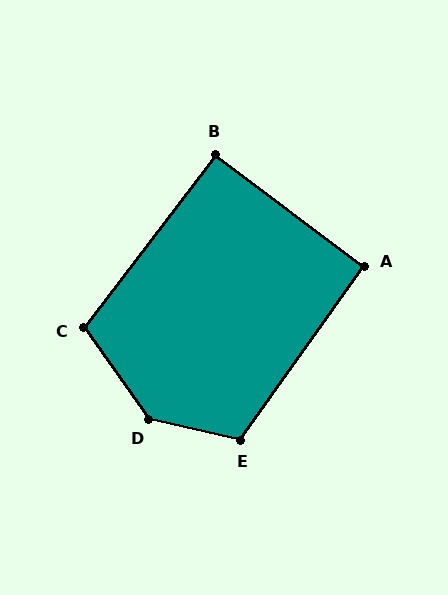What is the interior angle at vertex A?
Approximately 92 degrees (approximately right).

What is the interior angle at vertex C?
Approximately 108 degrees (obtuse).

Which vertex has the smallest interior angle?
B, at approximately 90 degrees.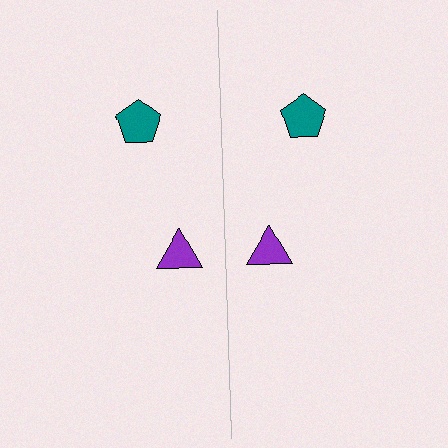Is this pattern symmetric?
Yes, this pattern has bilateral (reflection) symmetry.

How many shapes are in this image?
There are 4 shapes in this image.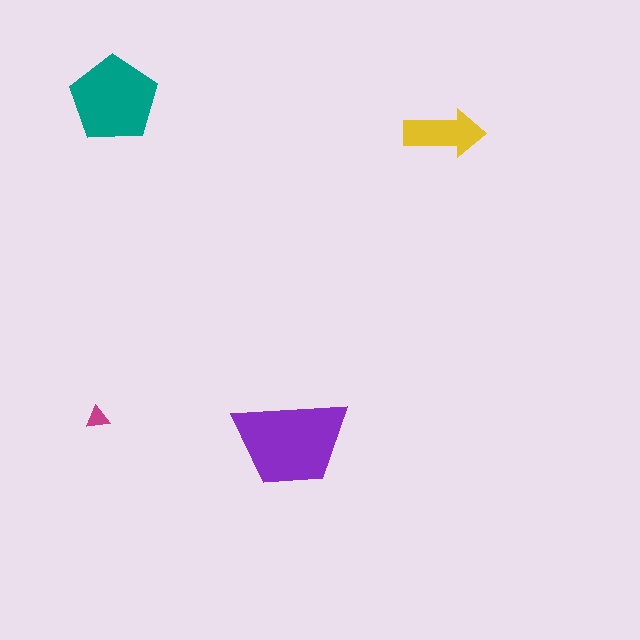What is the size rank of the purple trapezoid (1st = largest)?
1st.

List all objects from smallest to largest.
The magenta triangle, the yellow arrow, the teal pentagon, the purple trapezoid.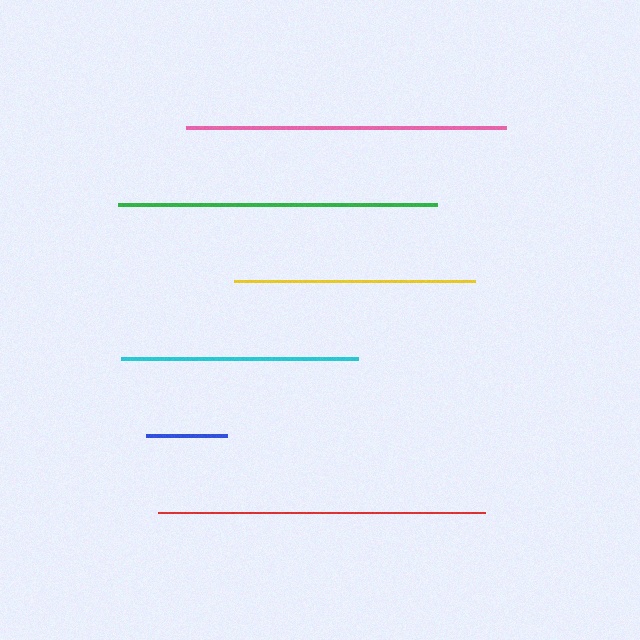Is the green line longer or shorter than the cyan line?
The green line is longer than the cyan line.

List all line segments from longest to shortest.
From longest to shortest: red, pink, green, yellow, cyan, blue.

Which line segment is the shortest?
The blue line is the shortest at approximately 81 pixels.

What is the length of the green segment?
The green segment is approximately 319 pixels long.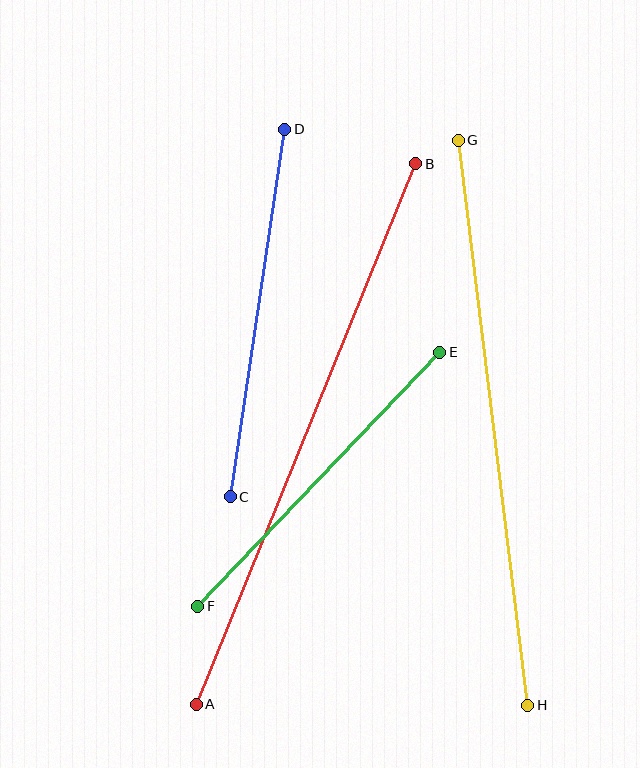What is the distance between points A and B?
The distance is approximately 583 pixels.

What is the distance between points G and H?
The distance is approximately 569 pixels.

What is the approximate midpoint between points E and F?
The midpoint is at approximately (319, 479) pixels.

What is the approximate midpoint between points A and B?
The midpoint is at approximately (306, 434) pixels.